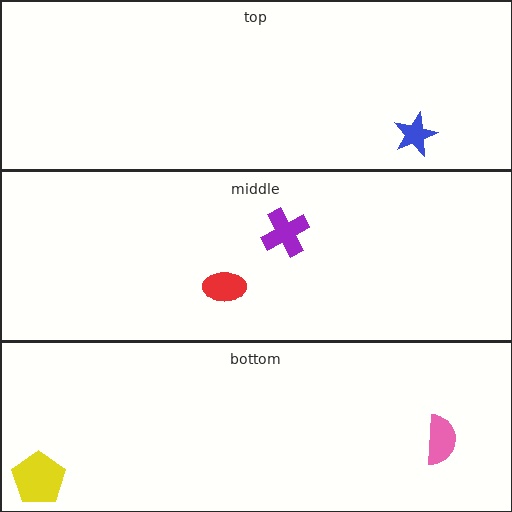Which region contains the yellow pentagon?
The bottom region.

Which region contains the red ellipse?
The middle region.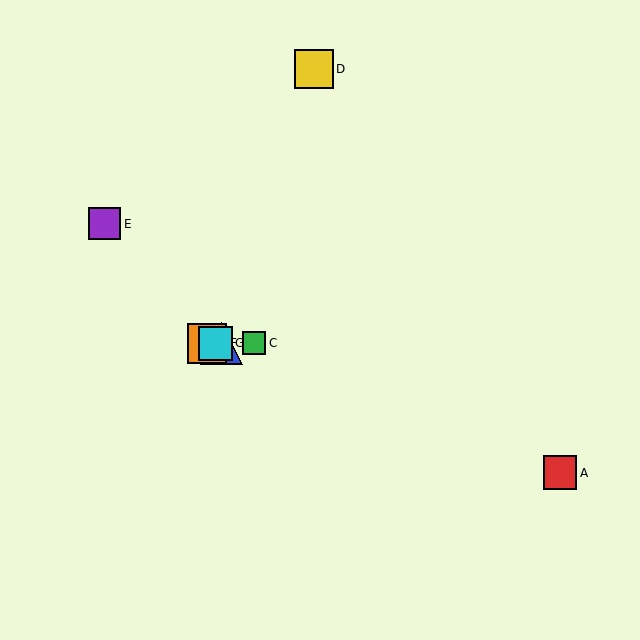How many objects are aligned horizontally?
4 objects (B, C, F, G) are aligned horizontally.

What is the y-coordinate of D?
Object D is at y≈69.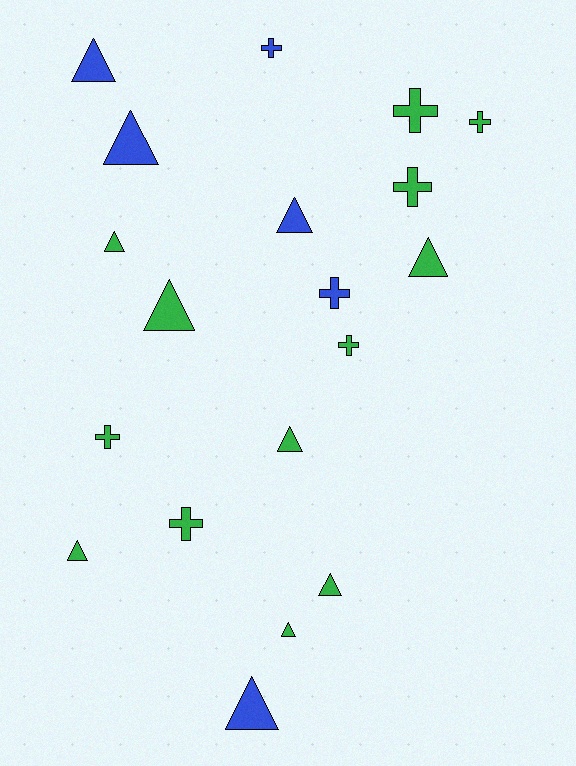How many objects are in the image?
There are 19 objects.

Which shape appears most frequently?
Triangle, with 11 objects.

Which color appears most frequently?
Green, with 13 objects.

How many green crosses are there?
There are 6 green crosses.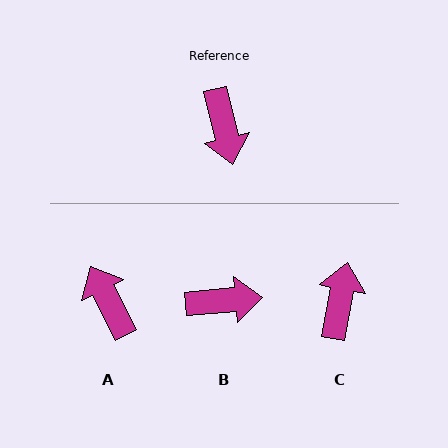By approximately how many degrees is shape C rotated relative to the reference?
Approximately 156 degrees counter-clockwise.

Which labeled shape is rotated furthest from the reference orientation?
A, about 166 degrees away.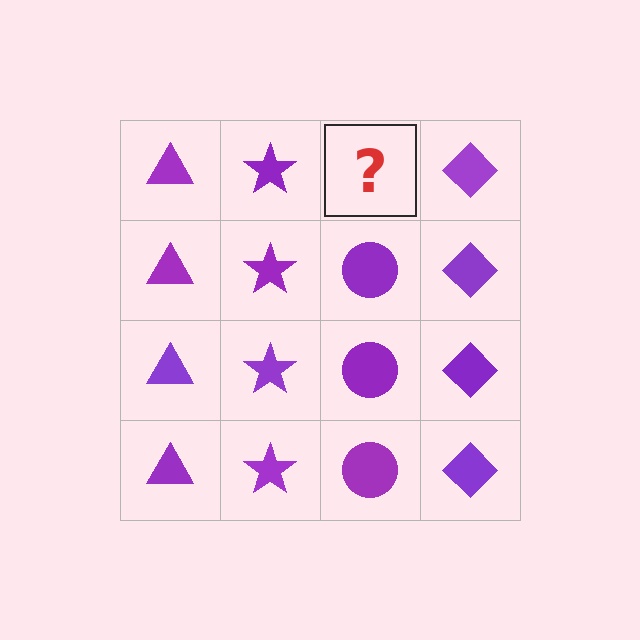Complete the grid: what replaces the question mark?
The question mark should be replaced with a purple circle.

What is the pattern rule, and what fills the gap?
The rule is that each column has a consistent shape. The gap should be filled with a purple circle.